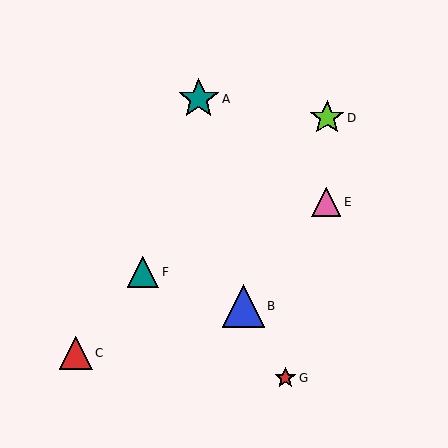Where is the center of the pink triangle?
The center of the pink triangle is at (326, 202).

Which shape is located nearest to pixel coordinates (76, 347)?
The red triangle (labeled C) at (76, 353) is nearest to that location.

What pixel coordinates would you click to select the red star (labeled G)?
Click at (285, 378) to select the red star G.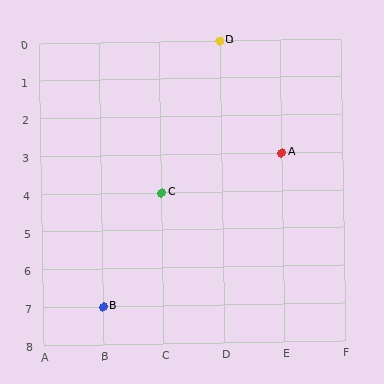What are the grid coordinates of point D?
Point D is at grid coordinates (D, 0).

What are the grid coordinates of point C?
Point C is at grid coordinates (C, 4).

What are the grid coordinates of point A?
Point A is at grid coordinates (E, 3).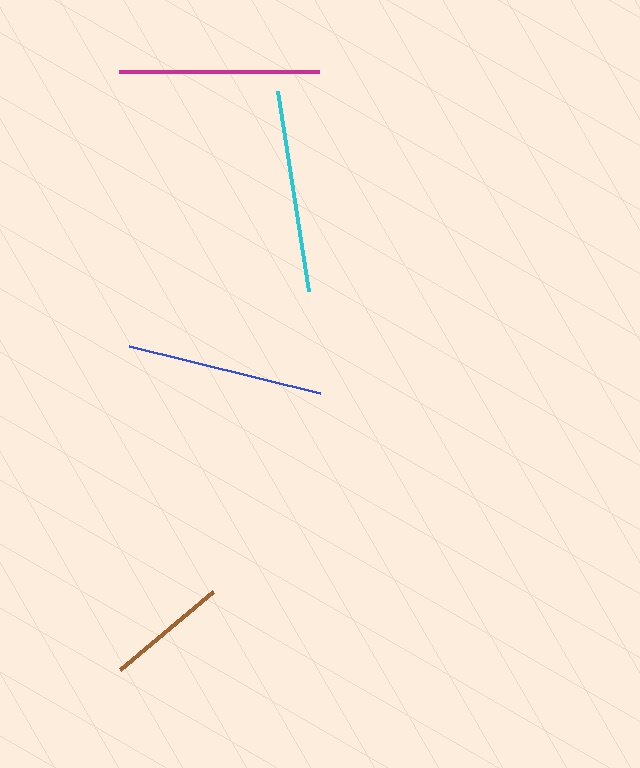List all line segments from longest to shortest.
From longest to shortest: cyan, magenta, blue, brown.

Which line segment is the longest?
The cyan line is the longest at approximately 203 pixels.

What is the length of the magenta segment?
The magenta segment is approximately 199 pixels long.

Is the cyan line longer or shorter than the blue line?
The cyan line is longer than the blue line.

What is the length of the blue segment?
The blue segment is approximately 197 pixels long.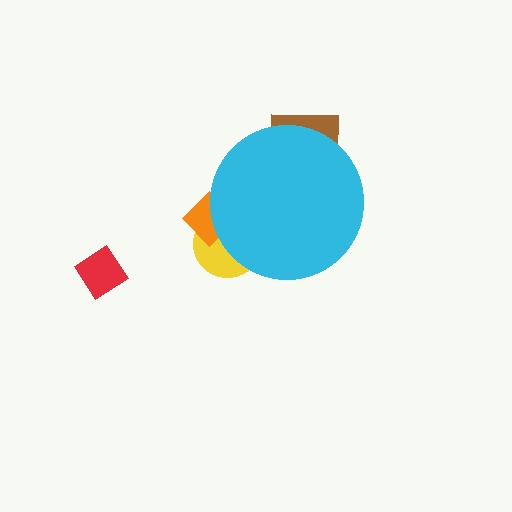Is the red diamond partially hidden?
No, the red diamond is fully visible.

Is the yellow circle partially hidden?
Yes, the yellow circle is partially hidden behind the cyan circle.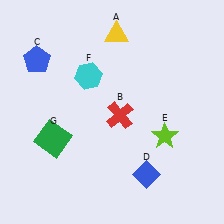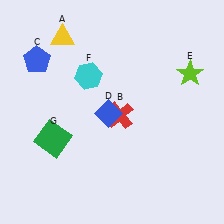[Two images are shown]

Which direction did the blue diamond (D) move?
The blue diamond (D) moved up.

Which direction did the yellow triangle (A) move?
The yellow triangle (A) moved left.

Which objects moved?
The objects that moved are: the yellow triangle (A), the blue diamond (D), the lime star (E).